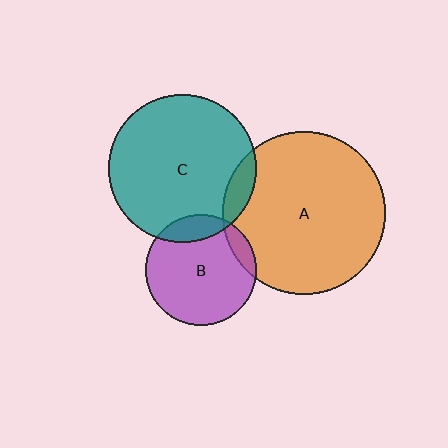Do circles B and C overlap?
Yes.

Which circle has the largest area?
Circle A (orange).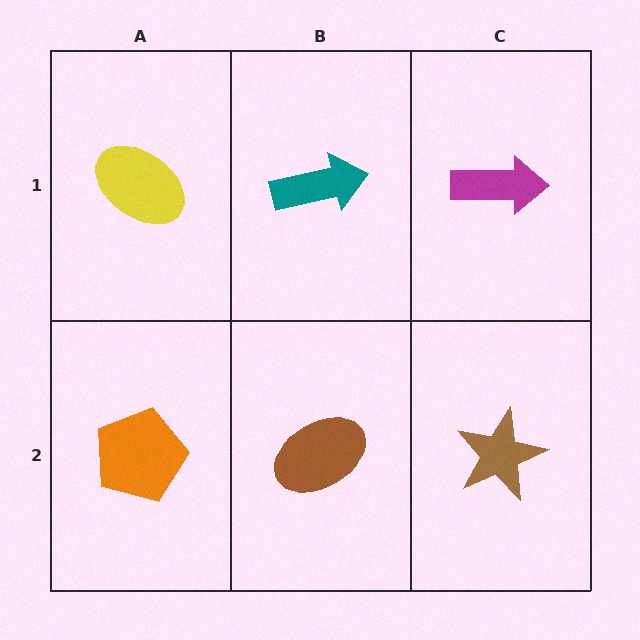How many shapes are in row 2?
3 shapes.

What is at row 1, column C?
A magenta arrow.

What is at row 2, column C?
A brown star.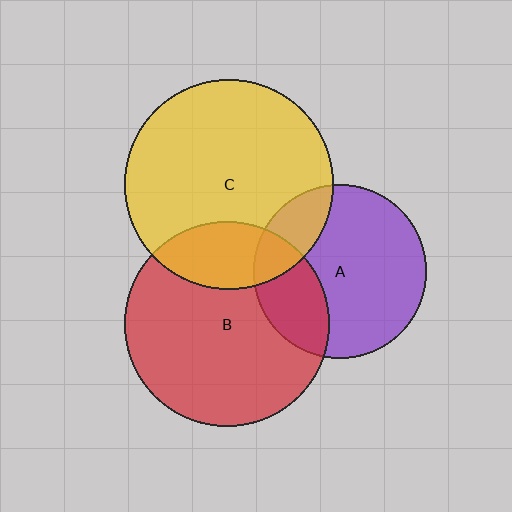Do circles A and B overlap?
Yes.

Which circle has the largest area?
Circle C (yellow).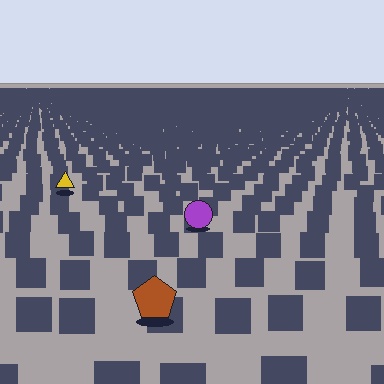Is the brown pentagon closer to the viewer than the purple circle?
Yes. The brown pentagon is closer — you can tell from the texture gradient: the ground texture is coarser near it.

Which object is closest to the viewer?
The brown pentagon is closest. The texture marks near it are larger and more spread out.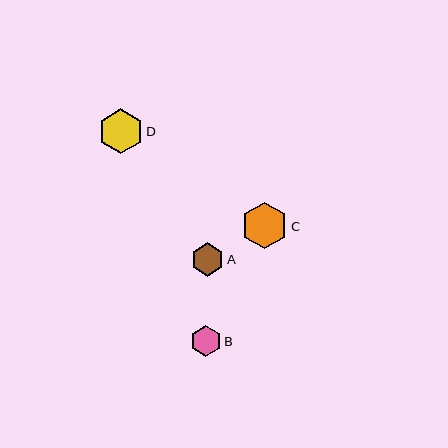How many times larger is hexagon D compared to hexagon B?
Hexagon D is approximately 1.4 times the size of hexagon B.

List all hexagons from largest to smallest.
From largest to smallest: C, D, A, B.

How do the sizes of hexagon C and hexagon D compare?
Hexagon C and hexagon D are approximately the same size.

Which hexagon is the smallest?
Hexagon B is the smallest with a size of approximately 31 pixels.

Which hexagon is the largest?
Hexagon C is the largest with a size of approximately 47 pixels.